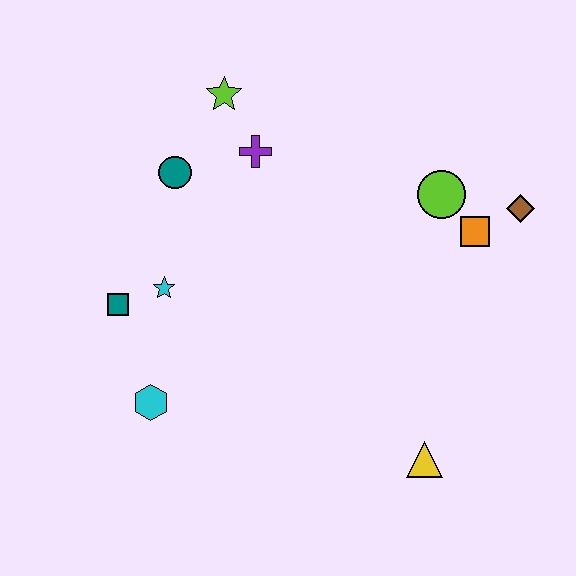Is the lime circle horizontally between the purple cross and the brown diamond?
Yes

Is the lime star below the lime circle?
No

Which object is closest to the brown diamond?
The orange square is closest to the brown diamond.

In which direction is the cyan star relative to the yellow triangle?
The cyan star is to the left of the yellow triangle.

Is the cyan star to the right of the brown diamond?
No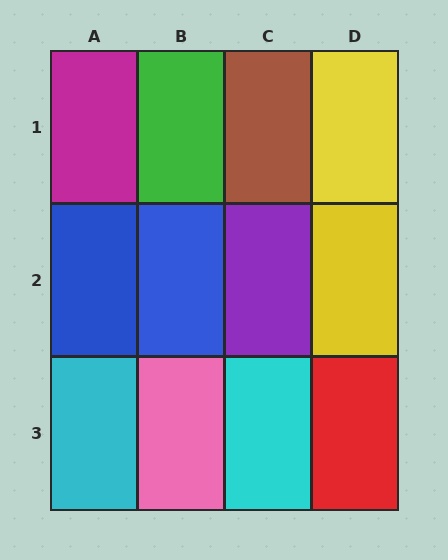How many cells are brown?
1 cell is brown.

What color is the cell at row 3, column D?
Red.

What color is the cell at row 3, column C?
Cyan.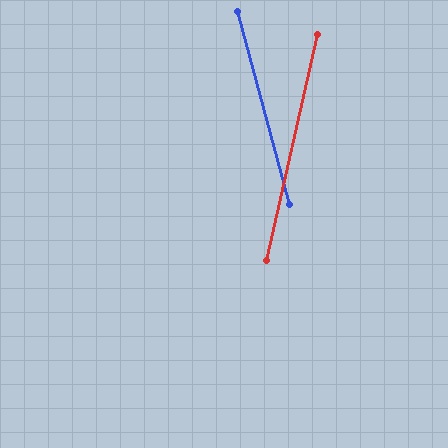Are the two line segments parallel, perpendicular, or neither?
Neither parallel nor perpendicular — they differ by about 28°.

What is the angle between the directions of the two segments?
Approximately 28 degrees.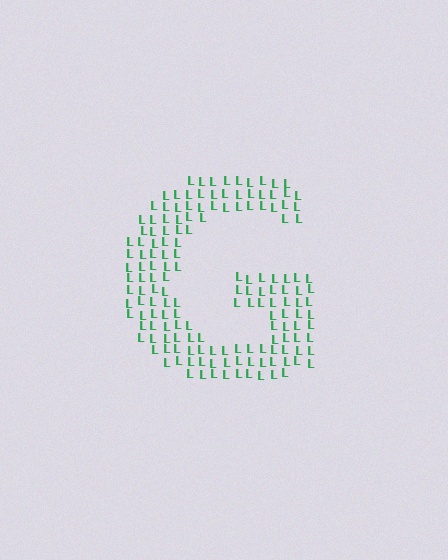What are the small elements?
The small elements are letter L's.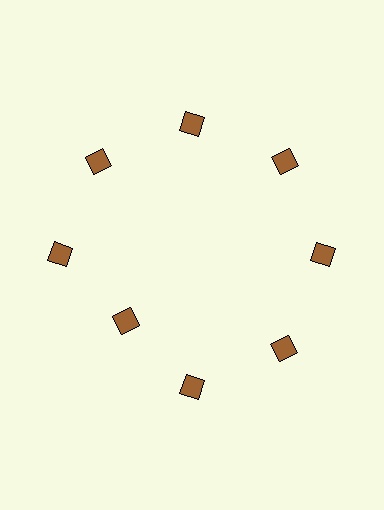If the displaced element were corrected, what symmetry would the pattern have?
It would have 8-fold rotational symmetry — the pattern would map onto itself every 45 degrees.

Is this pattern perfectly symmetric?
No. The 8 brown diamonds are arranged in a ring, but one element near the 8 o'clock position is pulled inward toward the center, breaking the 8-fold rotational symmetry.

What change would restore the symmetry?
The symmetry would be restored by moving it outward, back onto the ring so that all 8 diamonds sit at equal angles and equal distance from the center.